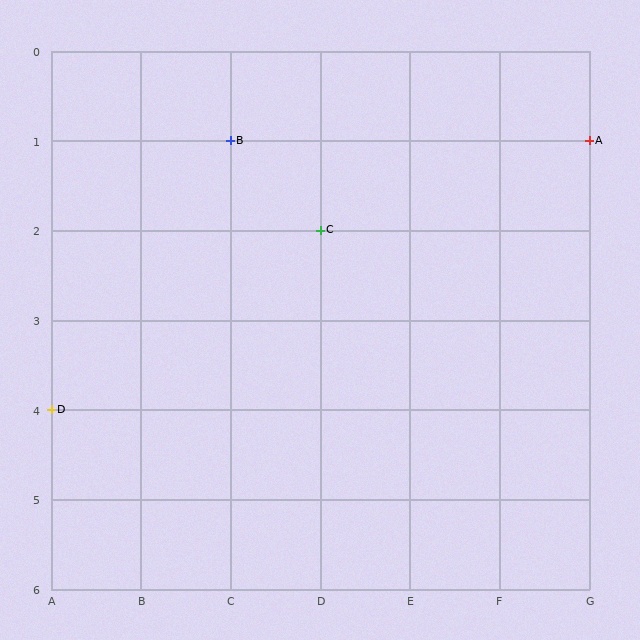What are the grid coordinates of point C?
Point C is at grid coordinates (D, 2).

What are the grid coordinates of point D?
Point D is at grid coordinates (A, 4).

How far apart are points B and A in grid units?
Points B and A are 4 columns apart.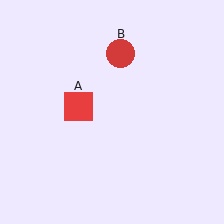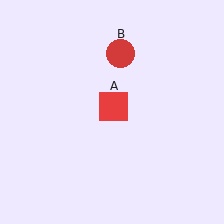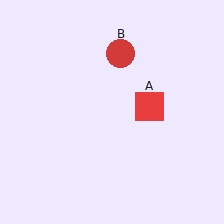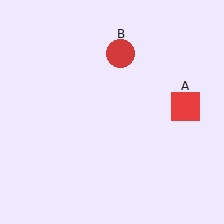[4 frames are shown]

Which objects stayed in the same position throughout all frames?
Red circle (object B) remained stationary.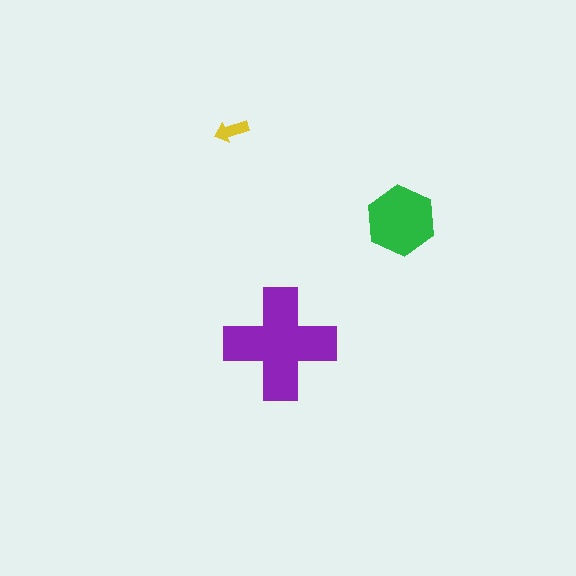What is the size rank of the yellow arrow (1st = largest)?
3rd.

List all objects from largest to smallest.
The purple cross, the green hexagon, the yellow arrow.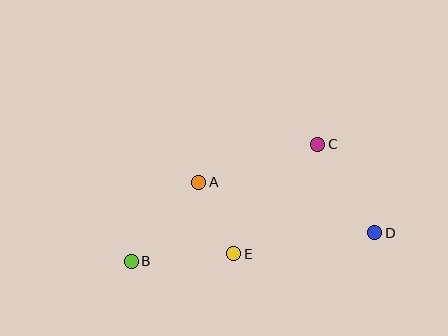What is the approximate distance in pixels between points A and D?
The distance between A and D is approximately 183 pixels.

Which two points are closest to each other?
Points A and E are closest to each other.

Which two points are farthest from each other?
Points B and D are farthest from each other.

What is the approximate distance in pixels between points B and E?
The distance between B and E is approximately 103 pixels.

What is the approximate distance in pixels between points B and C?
The distance between B and C is approximately 221 pixels.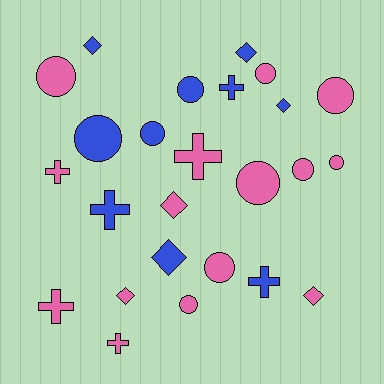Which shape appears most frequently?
Circle, with 11 objects.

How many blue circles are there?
There are 3 blue circles.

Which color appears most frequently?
Pink, with 15 objects.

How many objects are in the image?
There are 25 objects.